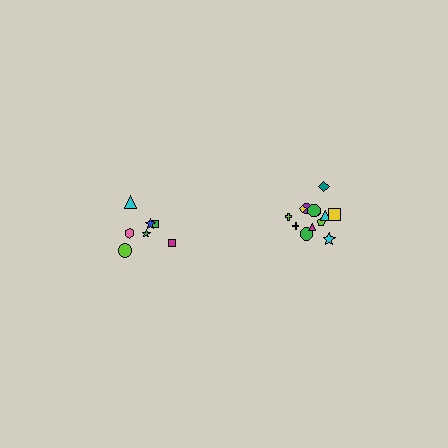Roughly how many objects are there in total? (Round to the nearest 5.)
Roughly 20 objects in total.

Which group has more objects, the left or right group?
The right group.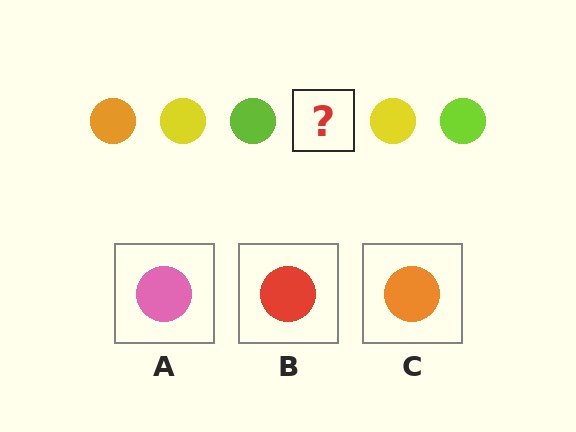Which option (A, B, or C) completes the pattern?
C.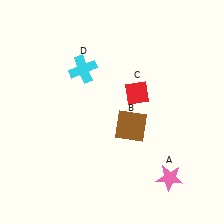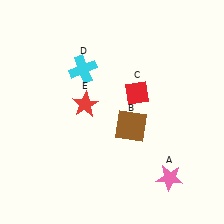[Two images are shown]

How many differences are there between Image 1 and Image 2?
There is 1 difference between the two images.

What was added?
A red star (E) was added in Image 2.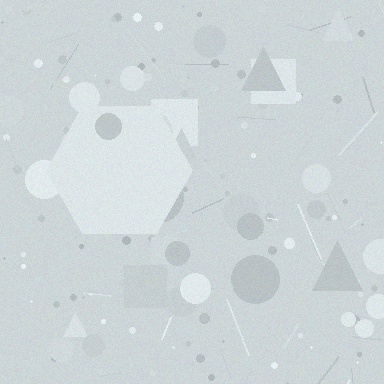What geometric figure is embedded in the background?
A hexagon is embedded in the background.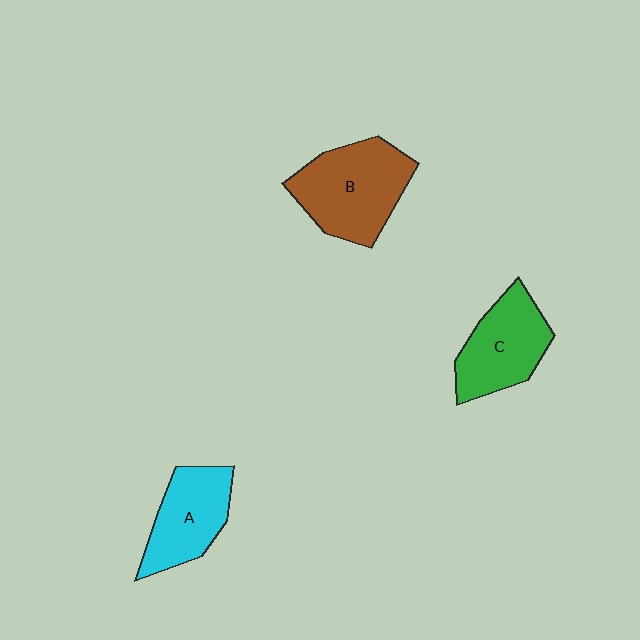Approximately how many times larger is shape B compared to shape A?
Approximately 1.4 times.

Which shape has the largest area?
Shape B (brown).